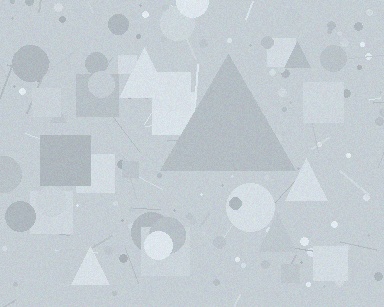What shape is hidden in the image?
A triangle is hidden in the image.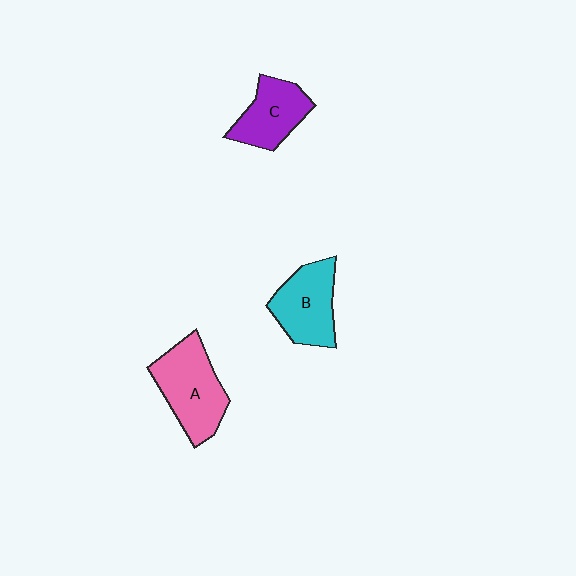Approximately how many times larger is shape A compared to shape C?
Approximately 1.4 times.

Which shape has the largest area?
Shape A (pink).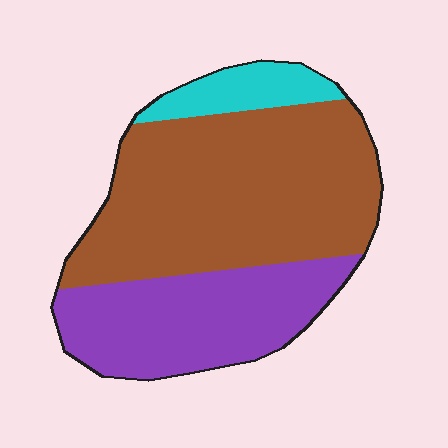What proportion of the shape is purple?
Purple covers 33% of the shape.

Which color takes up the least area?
Cyan, at roughly 10%.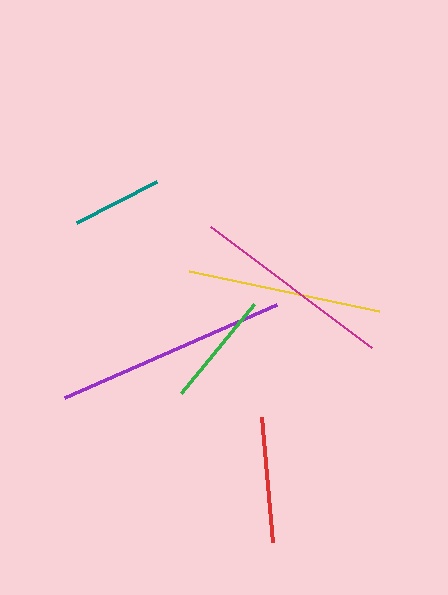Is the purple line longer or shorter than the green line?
The purple line is longer than the green line.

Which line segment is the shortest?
The teal line is the shortest at approximately 89 pixels.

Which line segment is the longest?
The purple line is the longest at approximately 231 pixels.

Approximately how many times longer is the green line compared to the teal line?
The green line is approximately 1.3 times the length of the teal line.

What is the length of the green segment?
The green segment is approximately 115 pixels long.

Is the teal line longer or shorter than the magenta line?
The magenta line is longer than the teal line.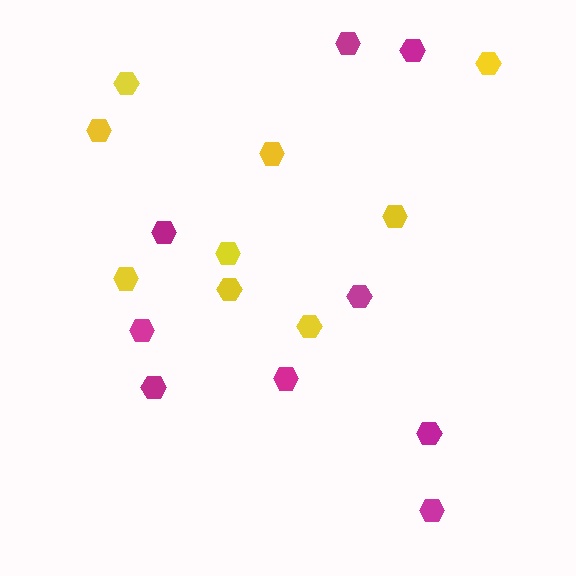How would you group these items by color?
There are 2 groups: one group of magenta hexagons (9) and one group of yellow hexagons (9).